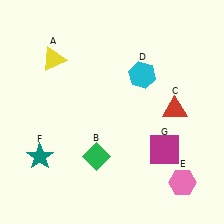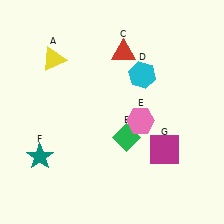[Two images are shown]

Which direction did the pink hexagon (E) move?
The pink hexagon (E) moved up.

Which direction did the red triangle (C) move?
The red triangle (C) moved up.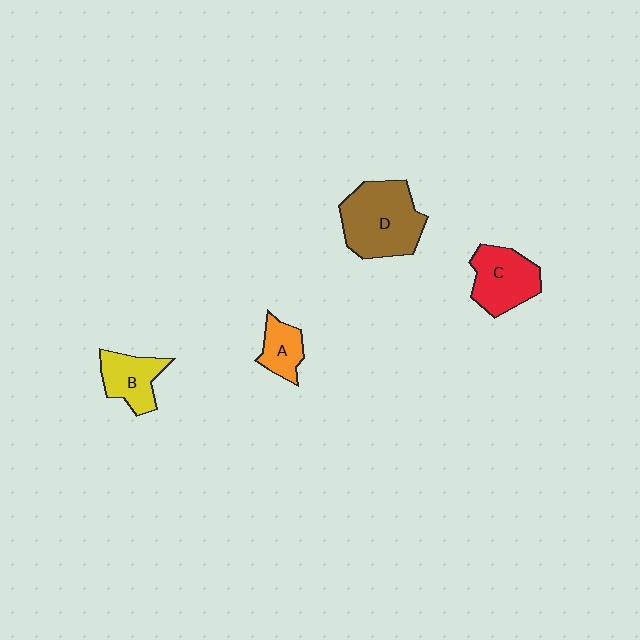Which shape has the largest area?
Shape D (brown).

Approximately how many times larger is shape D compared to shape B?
Approximately 1.8 times.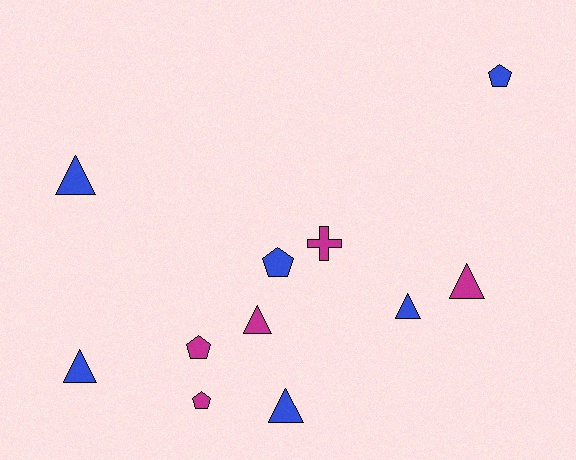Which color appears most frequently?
Blue, with 6 objects.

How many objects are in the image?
There are 11 objects.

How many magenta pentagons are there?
There are 2 magenta pentagons.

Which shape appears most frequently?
Triangle, with 6 objects.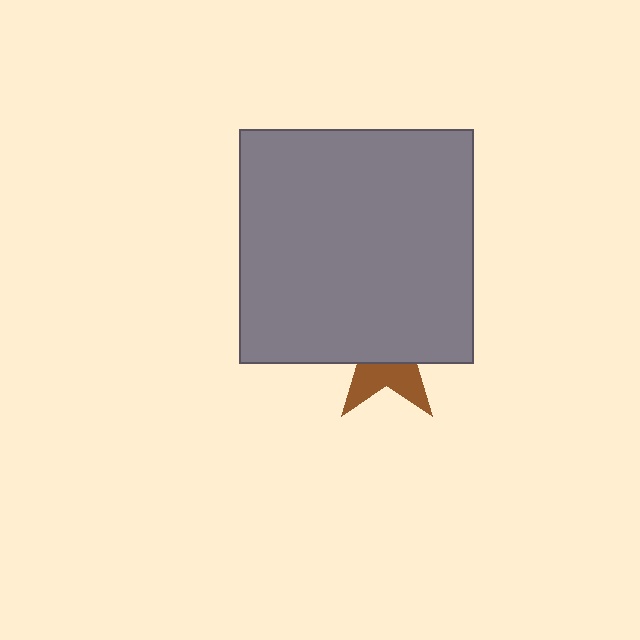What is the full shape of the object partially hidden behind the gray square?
The partially hidden object is a brown star.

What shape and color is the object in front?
The object in front is a gray square.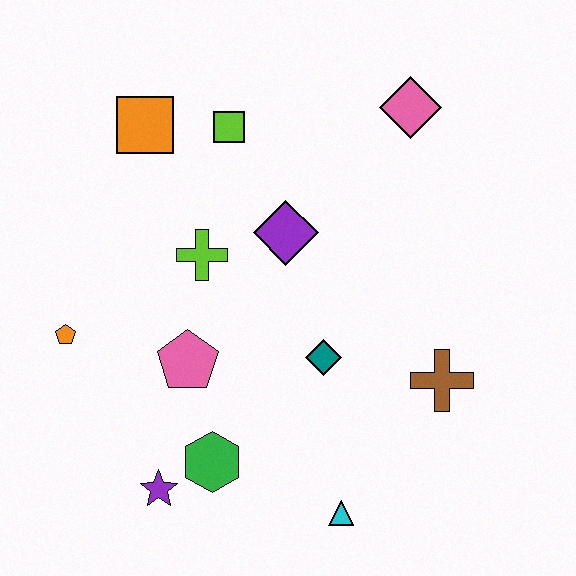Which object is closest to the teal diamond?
The brown cross is closest to the teal diamond.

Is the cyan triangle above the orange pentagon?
No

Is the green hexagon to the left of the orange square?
No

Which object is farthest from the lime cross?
The cyan triangle is farthest from the lime cross.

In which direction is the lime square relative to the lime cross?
The lime square is above the lime cross.